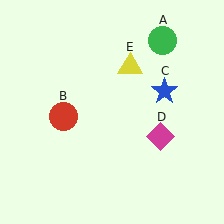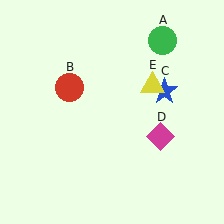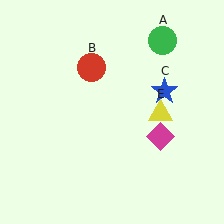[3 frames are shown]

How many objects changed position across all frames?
2 objects changed position: red circle (object B), yellow triangle (object E).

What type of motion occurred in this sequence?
The red circle (object B), yellow triangle (object E) rotated clockwise around the center of the scene.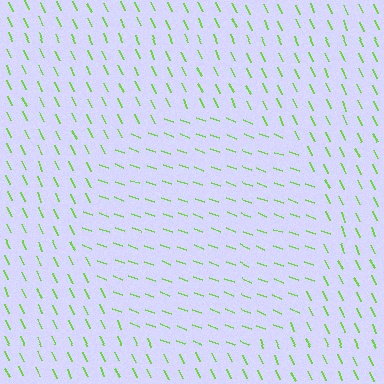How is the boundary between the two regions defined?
The boundary is defined purely by a change in line orientation (approximately 45 degrees difference). All lines are the same color and thickness.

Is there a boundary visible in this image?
Yes, there is a texture boundary formed by a change in line orientation.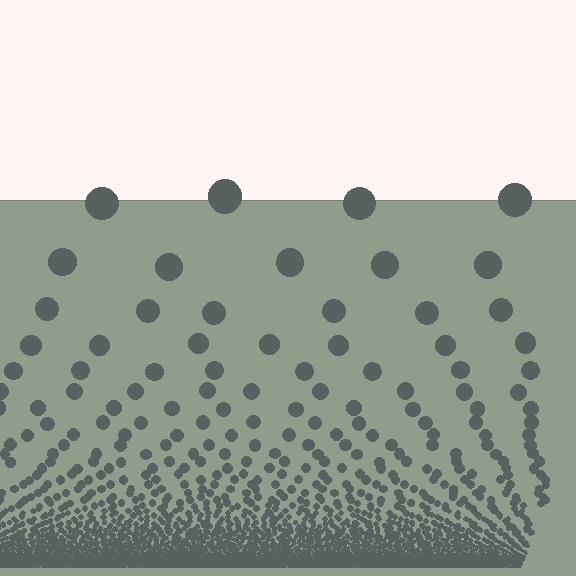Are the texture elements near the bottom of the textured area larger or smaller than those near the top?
Smaller. The gradient is inverted — elements near the bottom are smaller and denser.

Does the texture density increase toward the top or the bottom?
Density increases toward the bottom.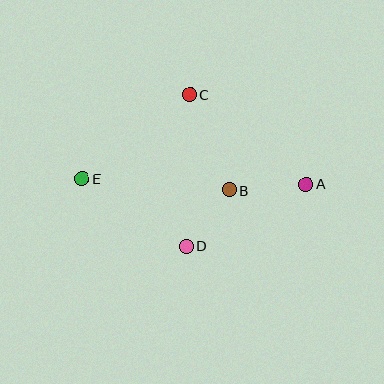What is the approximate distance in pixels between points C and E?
The distance between C and E is approximately 136 pixels.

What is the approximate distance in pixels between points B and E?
The distance between B and E is approximately 148 pixels.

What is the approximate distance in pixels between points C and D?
The distance between C and D is approximately 152 pixels.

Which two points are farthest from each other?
Points A and E are farthest from each other.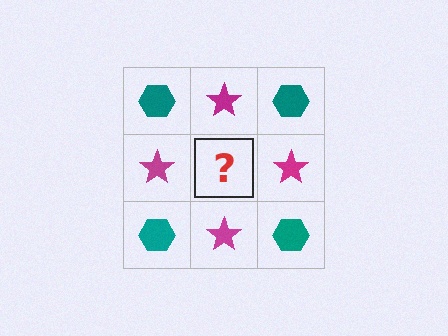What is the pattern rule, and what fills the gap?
The rule is that it alternates teal hexagon and magenta star in a checkerboard pattern. The gap should be filled with a teal hexagon.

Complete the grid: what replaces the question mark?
The question mark should be replaced with a teal hexagon.